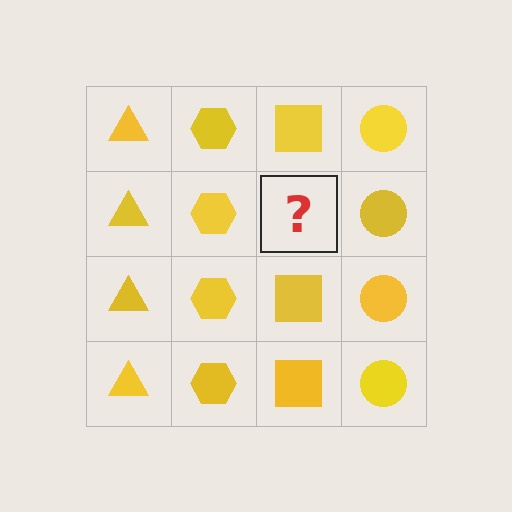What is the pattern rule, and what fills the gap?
The rule is that each column has a consistent shape. The gap should be filled with a yellow square.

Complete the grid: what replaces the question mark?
The question mark should be replaced with a yellow square.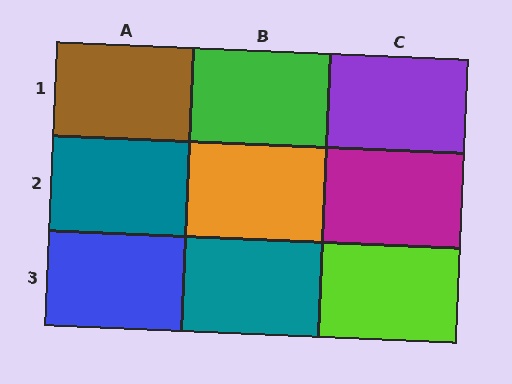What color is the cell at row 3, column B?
Teal.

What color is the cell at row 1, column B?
Green.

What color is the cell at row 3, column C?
Lime.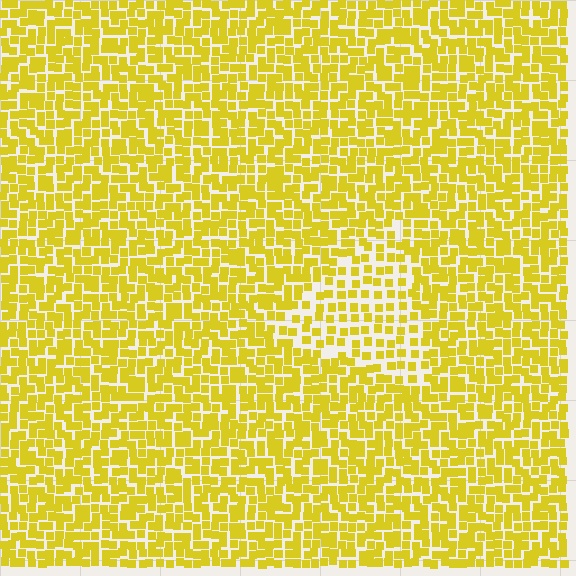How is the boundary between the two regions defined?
The boundary is defined by a change in element density (approximately 1.7x ratio). All elements are the same color, size, and shape.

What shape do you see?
I see a triangle.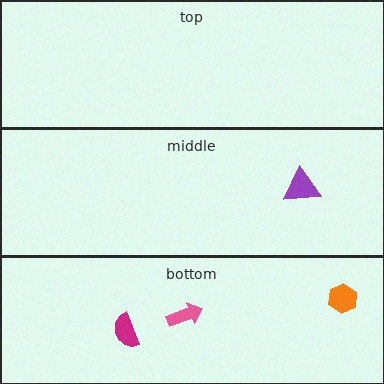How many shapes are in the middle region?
1.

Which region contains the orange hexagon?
The bottom region.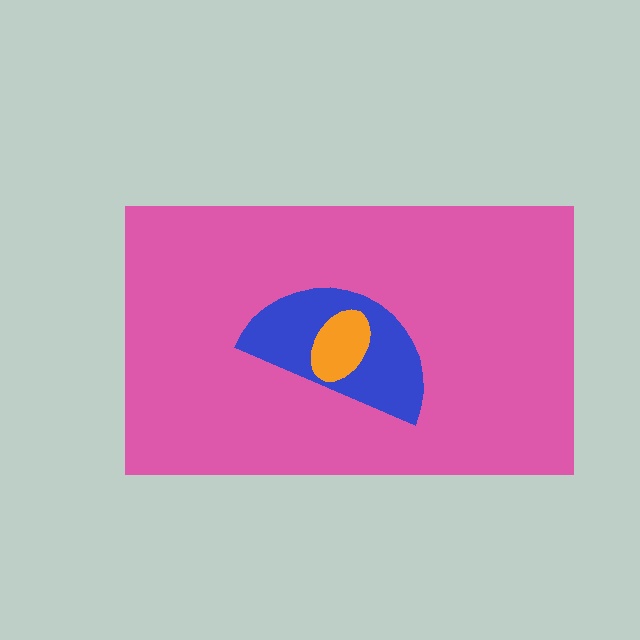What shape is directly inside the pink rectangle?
The blue semicircle.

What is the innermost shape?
The orange ellipse.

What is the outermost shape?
The pink rectangle.